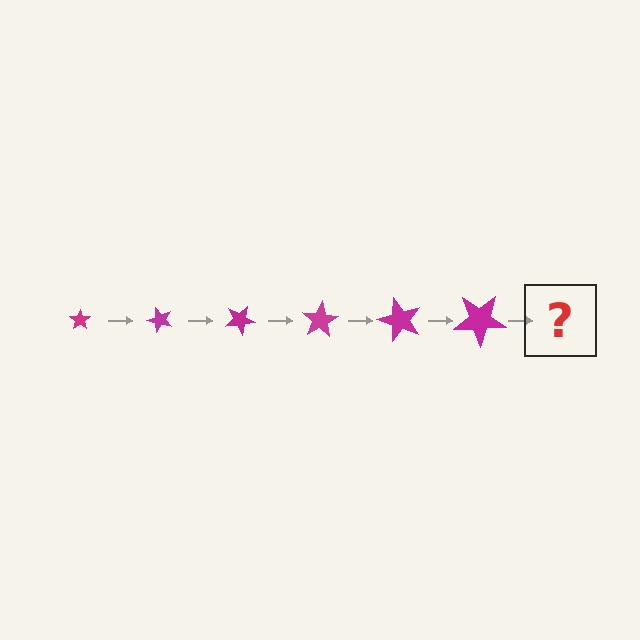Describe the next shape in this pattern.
It should be a star, larger than the previous one and rotated 300 degrees from the start.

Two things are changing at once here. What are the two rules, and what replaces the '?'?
The two rules are that the star grows larger each step and it rotates 50 degrees each step. The '?' should be a star, larger than the previous one and rotated 300 degrees from the start.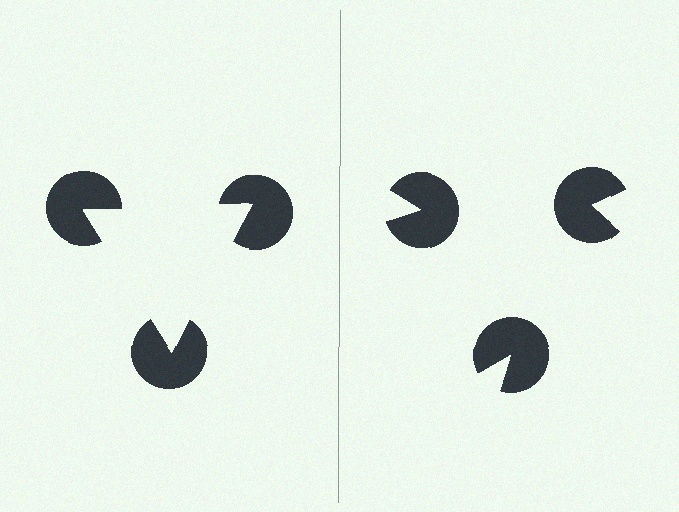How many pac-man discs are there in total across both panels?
6 — 3 on each side.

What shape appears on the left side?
An illusory triangle.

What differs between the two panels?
The pac-man discs are positioned identically on both sides; only the wedge orientations differ. On the left they align to a triangle; on the right they are misaligned.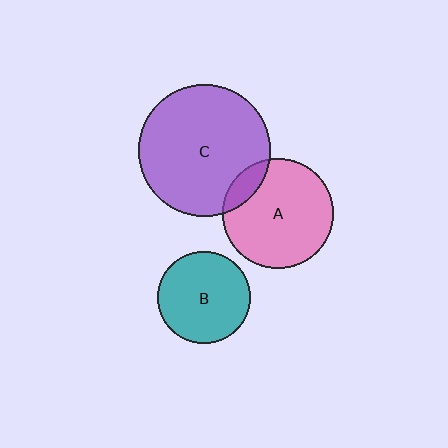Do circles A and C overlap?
Yes.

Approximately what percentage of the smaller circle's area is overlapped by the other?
Approximately 15%.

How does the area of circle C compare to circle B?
Approximately 2.0 times.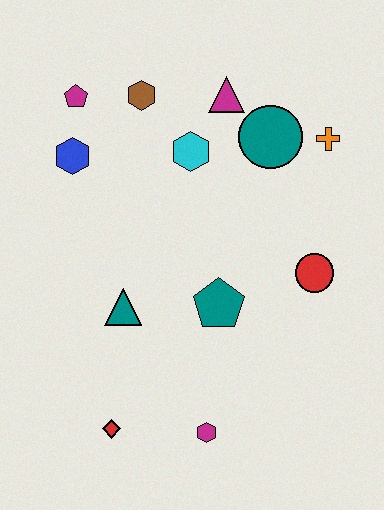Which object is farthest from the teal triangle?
The orange cross is farthest from the teal triangle.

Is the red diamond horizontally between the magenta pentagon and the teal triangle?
Yes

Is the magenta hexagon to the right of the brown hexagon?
Yes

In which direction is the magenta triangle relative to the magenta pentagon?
The magenta triangle is to the right of the magenta pentagon.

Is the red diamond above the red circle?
No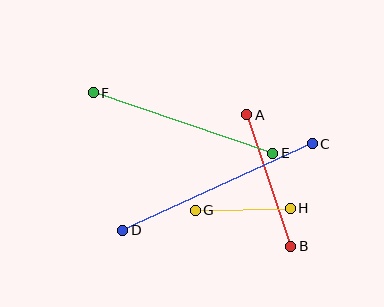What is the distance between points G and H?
The distance is approximately 95 pixels.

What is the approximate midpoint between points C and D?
The midpoint is at approximately (217, 187) pixels.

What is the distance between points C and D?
The distance is approximately 208 pixels.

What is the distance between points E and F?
The distance is approximately 189 pixels.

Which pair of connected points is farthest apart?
Points C and D are farthest apart.